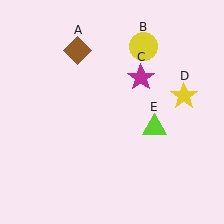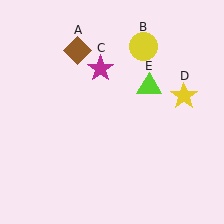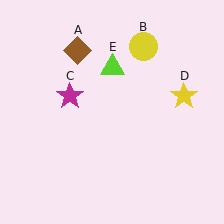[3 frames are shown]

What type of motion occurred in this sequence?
The magenta star (object C), lime triangle (object E) rotated counterclockwise around the center of the scene.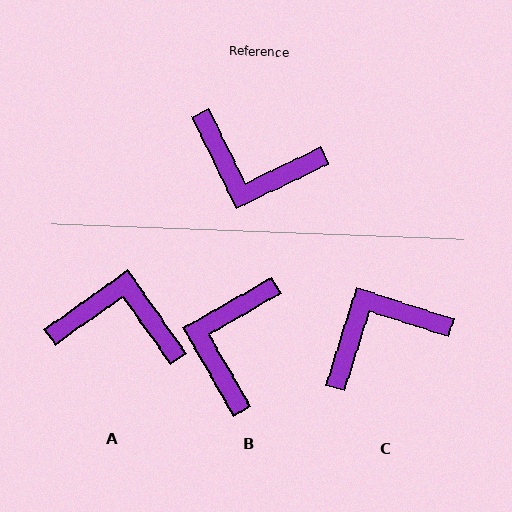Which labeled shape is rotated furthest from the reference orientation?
A, about 171 degrees away.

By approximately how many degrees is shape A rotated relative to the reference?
Approximately 171 degrees clockwise.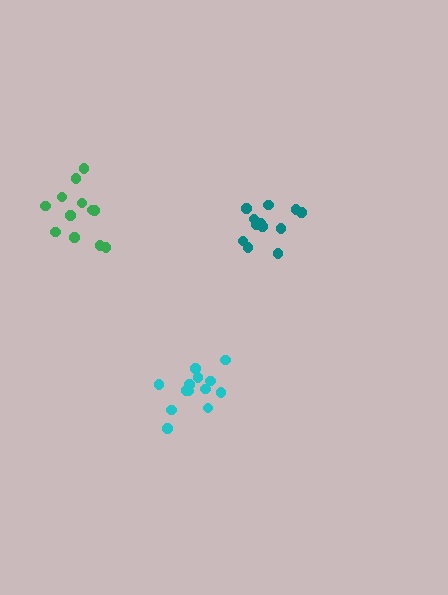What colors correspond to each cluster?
The clusters are colored: cyan, green, teal.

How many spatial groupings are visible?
There are 3 spatial groupings.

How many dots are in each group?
Group 1: 13 dots, Group 2: 12 dots, Group 3: 12 dots (37 total).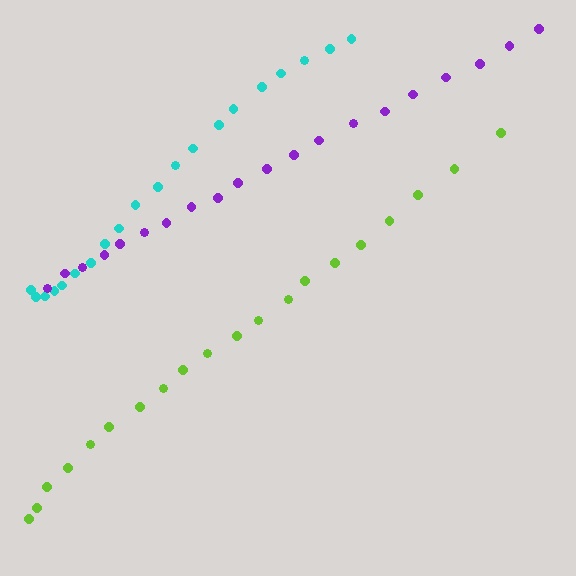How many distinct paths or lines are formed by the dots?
There are 3 distinct paths.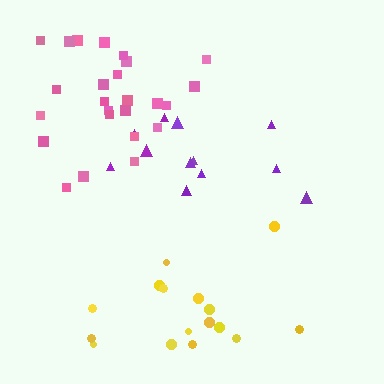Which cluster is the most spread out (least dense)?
Yellow.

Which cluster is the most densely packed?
Pink.